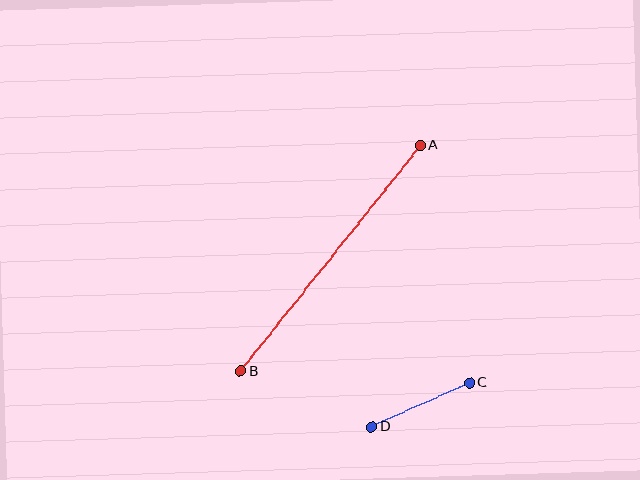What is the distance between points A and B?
The distance is approximately 289 pixels.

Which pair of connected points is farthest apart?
Points A and B are farthest apart.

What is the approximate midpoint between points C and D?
The midpoint is at approximately (420, 405) pixels.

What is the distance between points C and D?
The distance is approximately 108 pixels.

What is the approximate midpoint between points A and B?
The midpoint is at approximately (331, 258) pixels.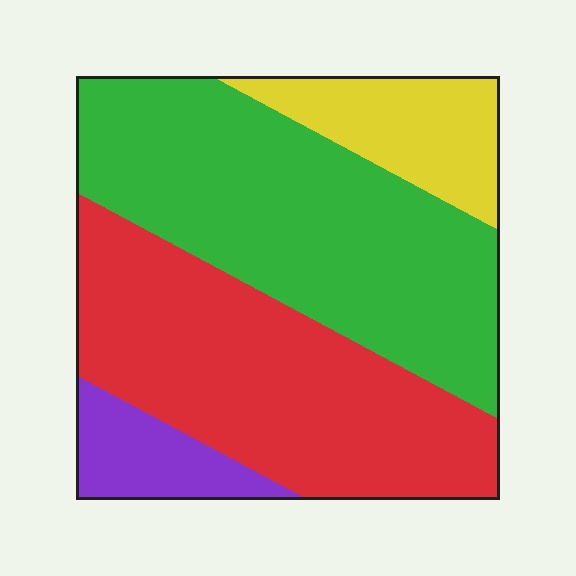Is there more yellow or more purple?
Yellow.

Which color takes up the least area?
Purple, at roughly 10%.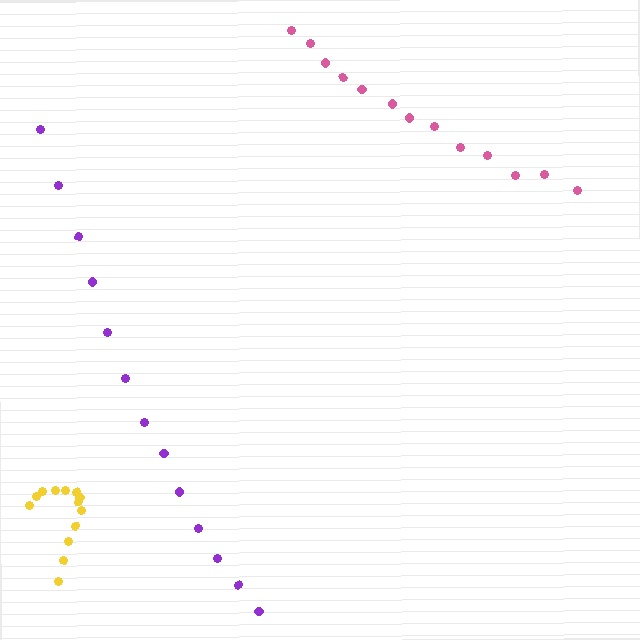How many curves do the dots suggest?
There are 3 distinct paths.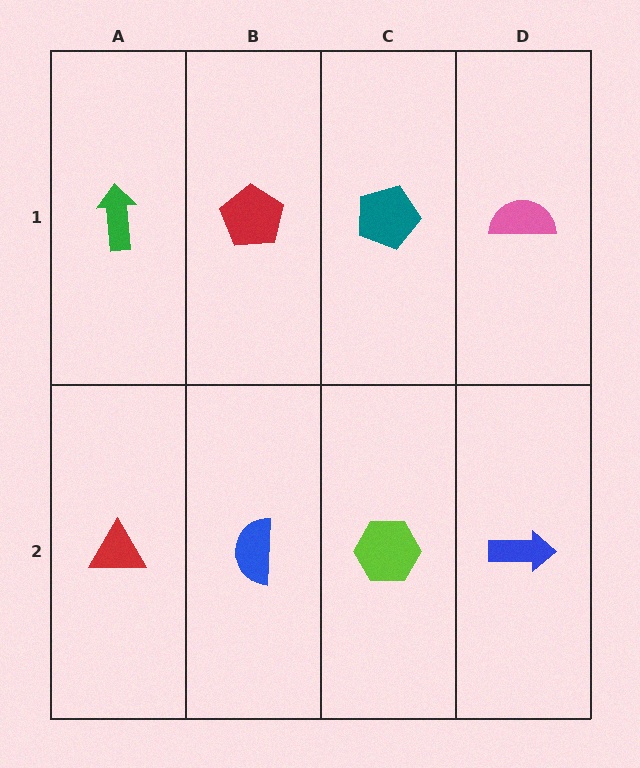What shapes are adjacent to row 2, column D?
A pink semicircle (row 1, column D), a lime hexagon (row 2, column C).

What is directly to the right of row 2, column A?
A blue semicircle.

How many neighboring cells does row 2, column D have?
2.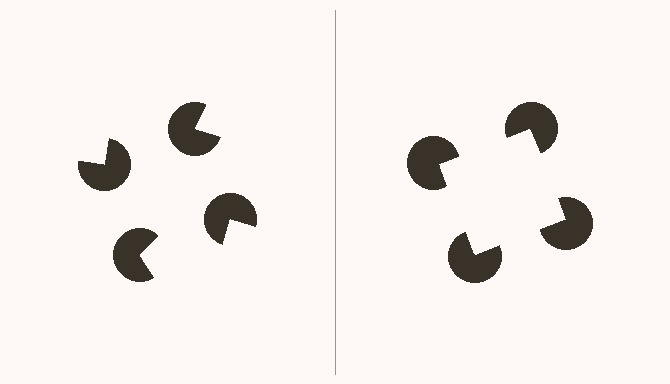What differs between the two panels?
The pac-man discs are positioned identically on both sides; only the wedge orientations differ. On the right they align to a square; on the left they are misaligned.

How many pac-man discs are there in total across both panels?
8 — 4 on each side.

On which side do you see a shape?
An illusory square appears on the right side. On the left side the wedge cuts are rotated, so no coherent shape forms.